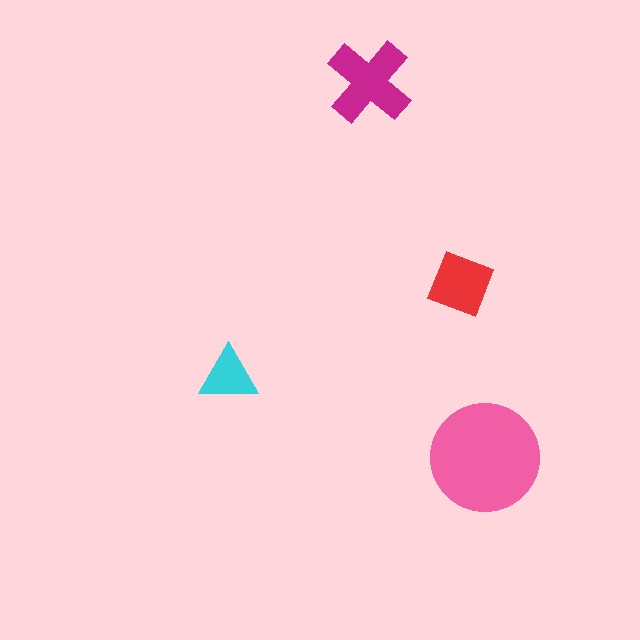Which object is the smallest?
The cyan triangle.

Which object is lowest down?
The pink circle is bottommost.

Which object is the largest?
The pink circle.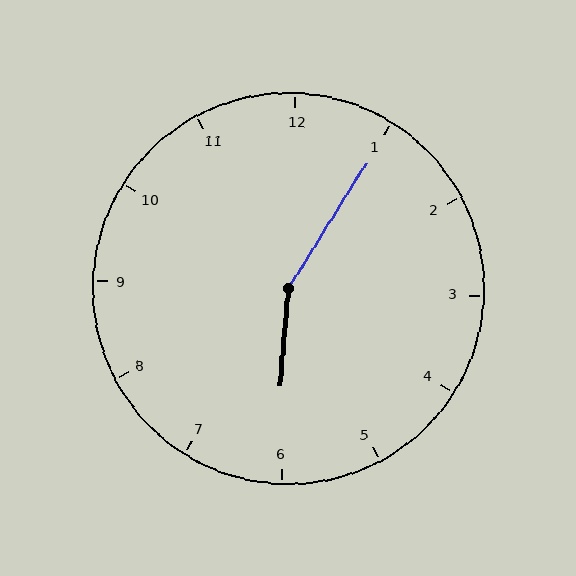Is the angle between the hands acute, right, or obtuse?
It is obtuse.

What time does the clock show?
6:05.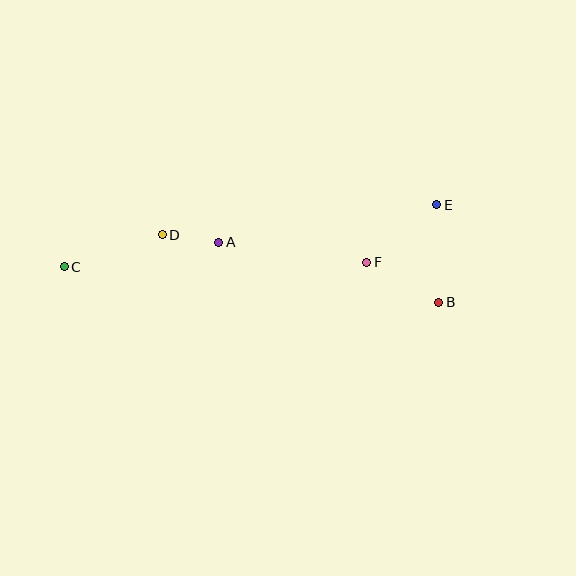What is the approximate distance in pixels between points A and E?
The distance between A and E is approximately 221 pixels.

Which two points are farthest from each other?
Points C and E are farthest from each other.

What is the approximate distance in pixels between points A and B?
The distance between A and B is approximately 228 pixels.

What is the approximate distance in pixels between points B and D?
The distance between B and D is approximately 285 pixels.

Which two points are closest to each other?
Points A and D are closest to each other.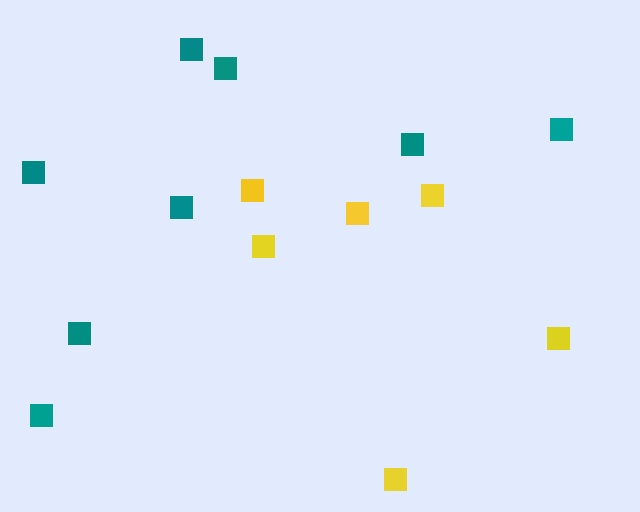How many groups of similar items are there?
There are 2 groups: one group of yellow squares (6) and one group of teal squares (8).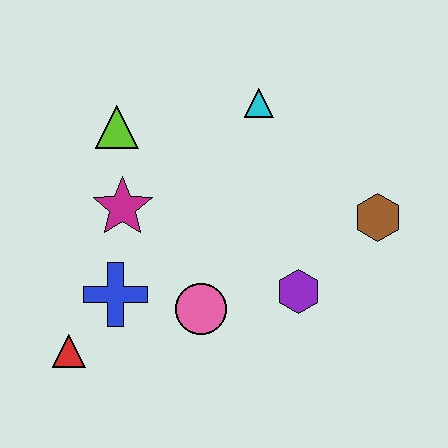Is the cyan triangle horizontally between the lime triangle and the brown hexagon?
Yes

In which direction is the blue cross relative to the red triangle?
The blue cross is above the red triangle.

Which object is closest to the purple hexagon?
The pink circle is closest to the purple hexagon.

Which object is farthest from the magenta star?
The brown hexagon is farthest from the magenta star.